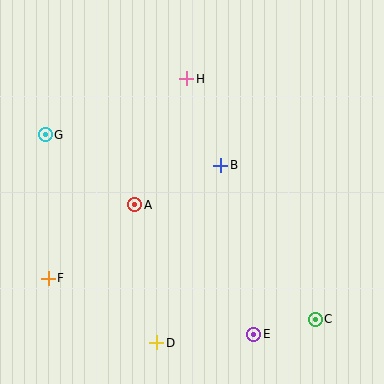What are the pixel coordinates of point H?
Point H is at (187, 79).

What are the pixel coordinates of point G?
Point G is at (45, 135).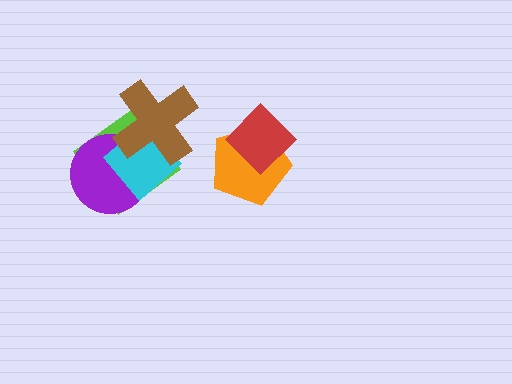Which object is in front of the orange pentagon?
The red diamond is in front of the orange pentagon.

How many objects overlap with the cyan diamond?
3 objects overlap with the cyan diamond.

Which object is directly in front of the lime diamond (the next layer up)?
The purple circle is directly in front of the lime diamond.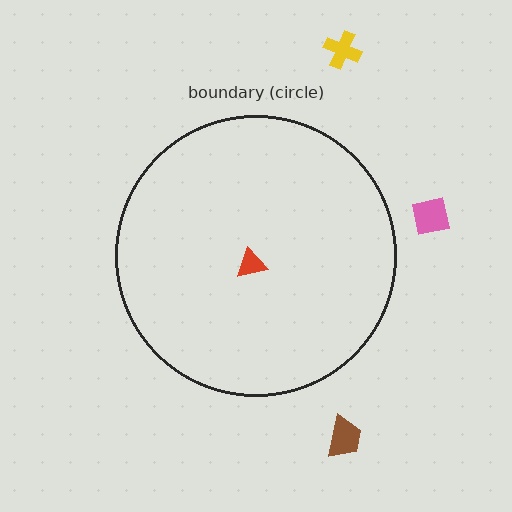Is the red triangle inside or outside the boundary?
Inside.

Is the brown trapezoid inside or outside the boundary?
Outside.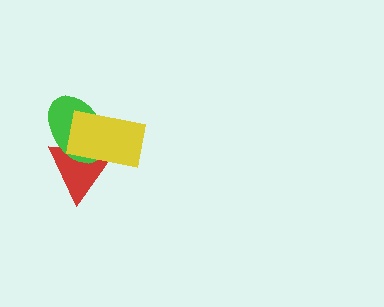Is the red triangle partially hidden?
Yes, it is partially covered by another shape.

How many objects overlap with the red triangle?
2 objects overlap with the red triangle.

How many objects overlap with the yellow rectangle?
2 objects overlap with the yellow rectangle.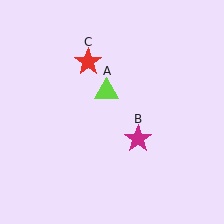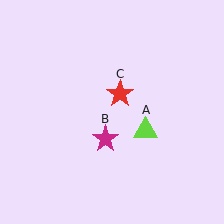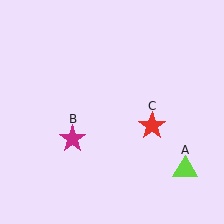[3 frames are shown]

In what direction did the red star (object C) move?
The red star (object C) moved down and to the right.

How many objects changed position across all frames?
3 objects changed position: lime triangle (object A), magenta star (object B), red star (object C).